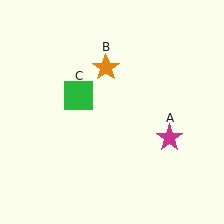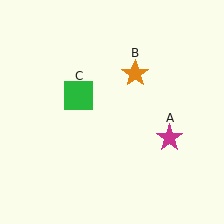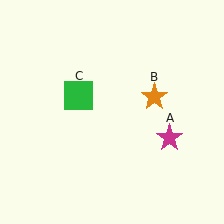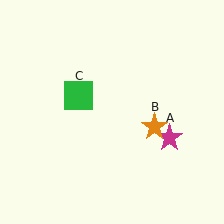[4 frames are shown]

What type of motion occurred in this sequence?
The orange star (object B) rotated clockwise around the center of the scene.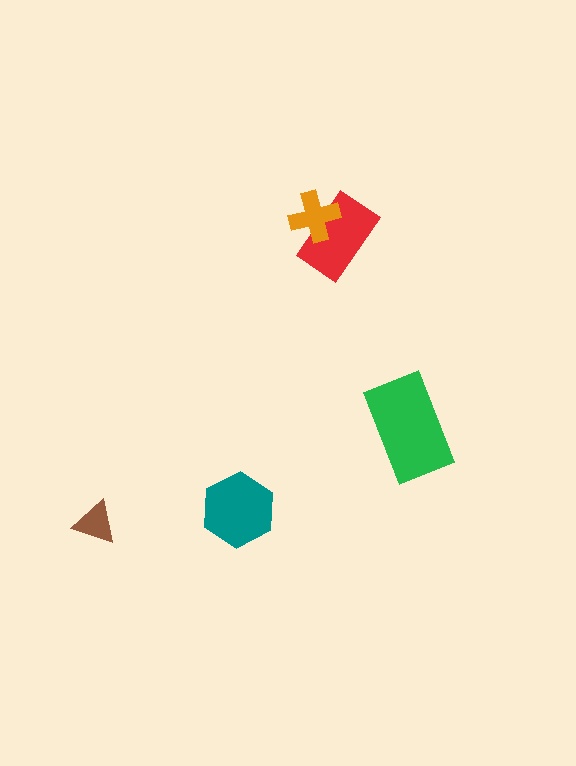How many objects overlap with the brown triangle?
0 objects overlap with the brown triangle.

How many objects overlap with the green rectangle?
0 objects overlap with the green rectangle.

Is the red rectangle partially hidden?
Yes, it is partially covered by another shape.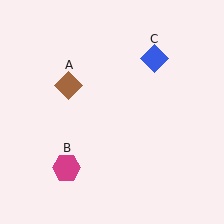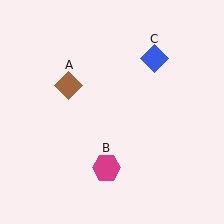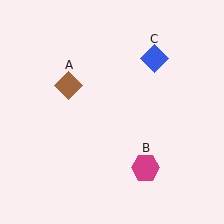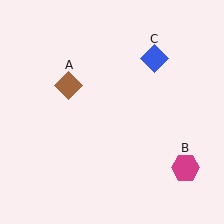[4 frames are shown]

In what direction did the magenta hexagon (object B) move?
The magenta hexagon (object B) moved right.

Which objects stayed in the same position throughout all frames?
Brown diamond (object A) and blue diamond (object C) remained stationary.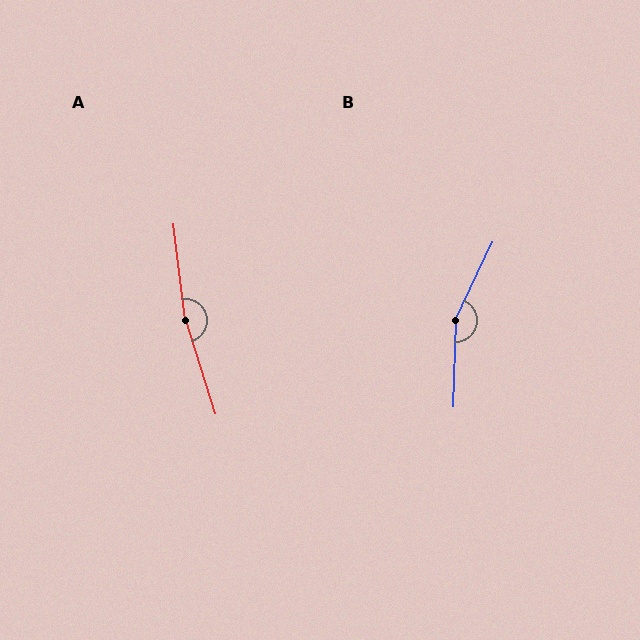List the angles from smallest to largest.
B (156°), A (169°).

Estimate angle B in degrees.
Approximately 156 degrees.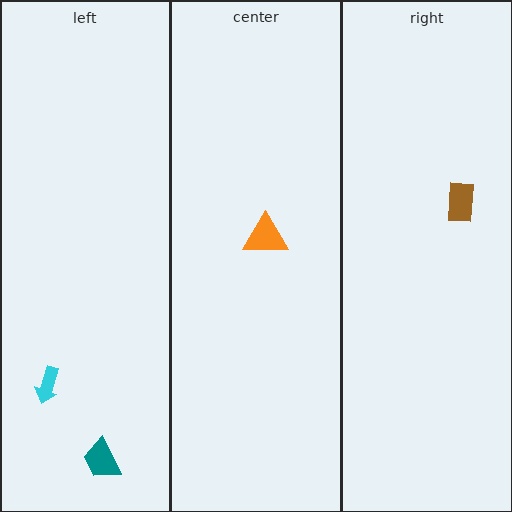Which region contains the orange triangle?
The center region.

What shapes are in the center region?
The orange triangle.